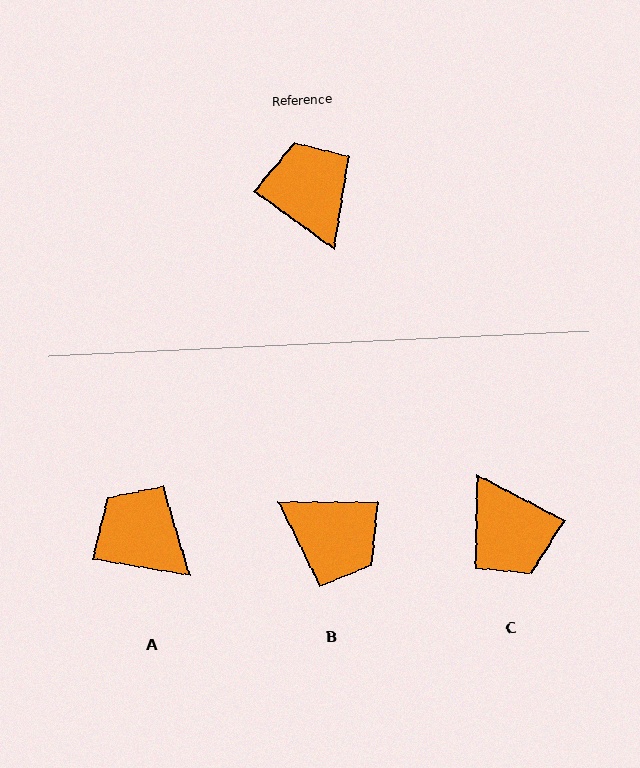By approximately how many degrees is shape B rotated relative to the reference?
Approximately 145 degrees clockwise.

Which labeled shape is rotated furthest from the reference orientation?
C, about 172 degrees away.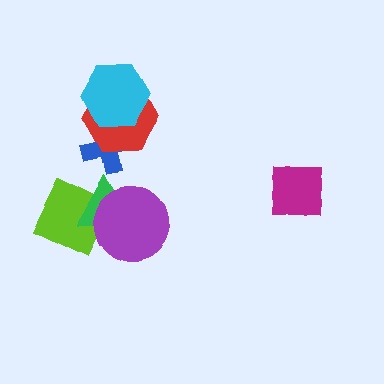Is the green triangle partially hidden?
Yes, it is partially covered by another shape.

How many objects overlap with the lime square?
2 objects overlap with the lime square.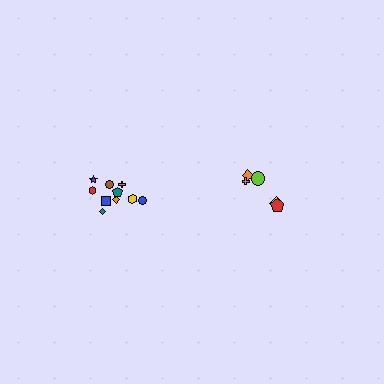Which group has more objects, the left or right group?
The left group.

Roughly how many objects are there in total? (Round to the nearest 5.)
Roughly 15 objects in total.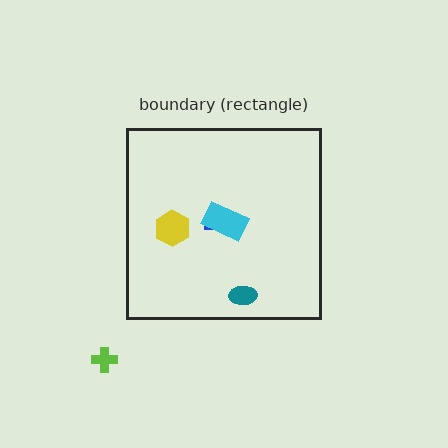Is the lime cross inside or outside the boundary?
Outside.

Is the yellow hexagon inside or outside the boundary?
Inside.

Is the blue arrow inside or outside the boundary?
Inside.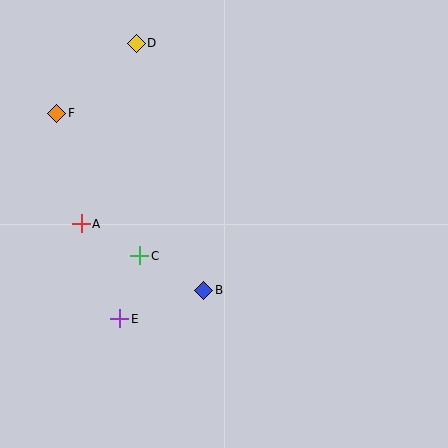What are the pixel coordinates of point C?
Point C is at (140, 256).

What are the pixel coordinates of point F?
Point F is at (57, 113).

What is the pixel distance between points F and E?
The distance between F and E is 215 pixels.